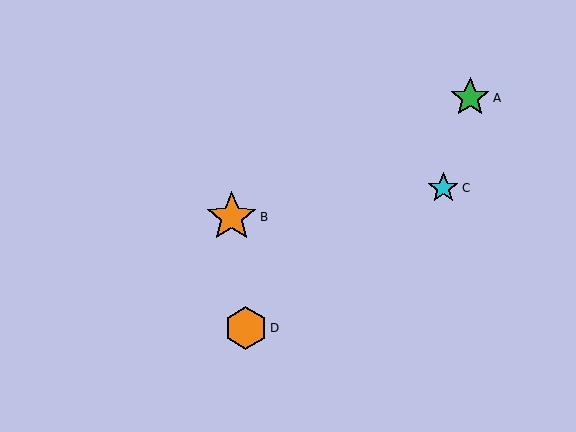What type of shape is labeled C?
Shape C is a cyan star.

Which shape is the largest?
The orange star (labeled B) is the largest.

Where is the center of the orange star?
The center of the orange star is at (232, 217).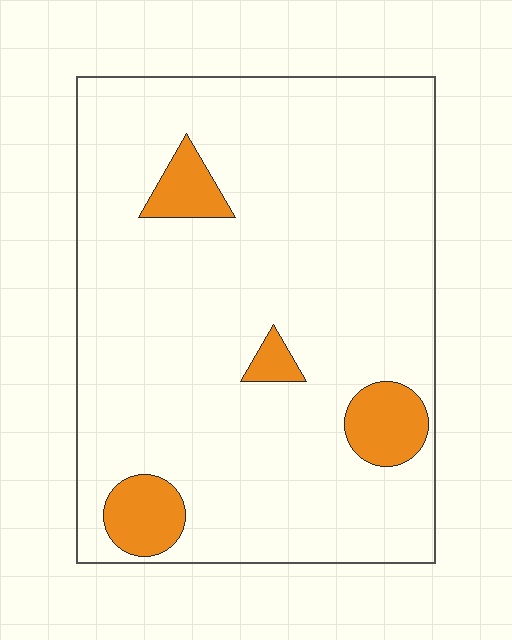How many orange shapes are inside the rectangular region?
4.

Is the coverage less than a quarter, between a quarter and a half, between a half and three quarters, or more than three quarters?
Less than a quarter.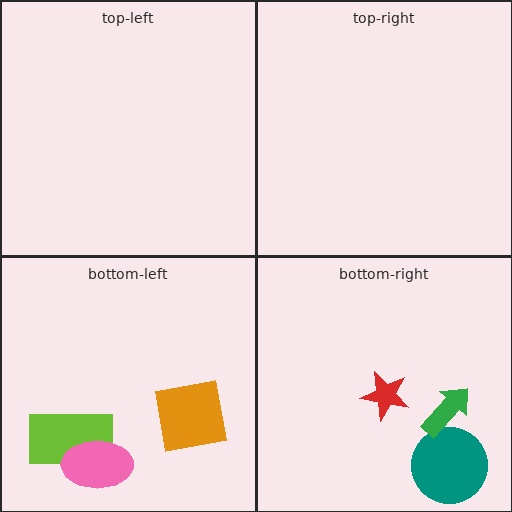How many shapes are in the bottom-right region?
3.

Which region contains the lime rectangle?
The bottom-left region.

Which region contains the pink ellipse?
The bottom-left region.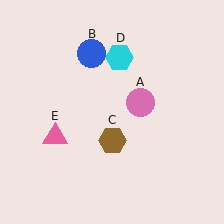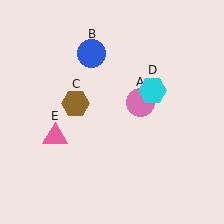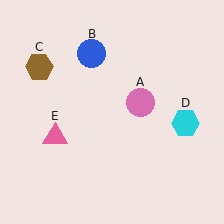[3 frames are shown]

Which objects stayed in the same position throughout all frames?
Pink circle (object A) and blue circle (object B) and pink triangle (object E) remained stationary.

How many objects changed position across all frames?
2 objects changed position: brown hexagon (object C), cyan hexagon (object D).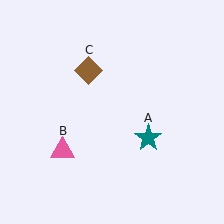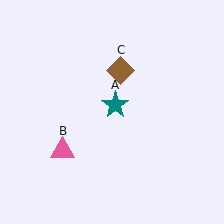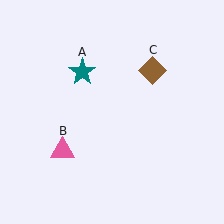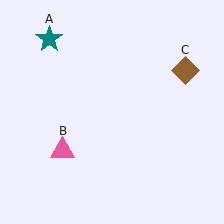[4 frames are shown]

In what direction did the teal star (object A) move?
The teal star (object A) moved up and to the left.